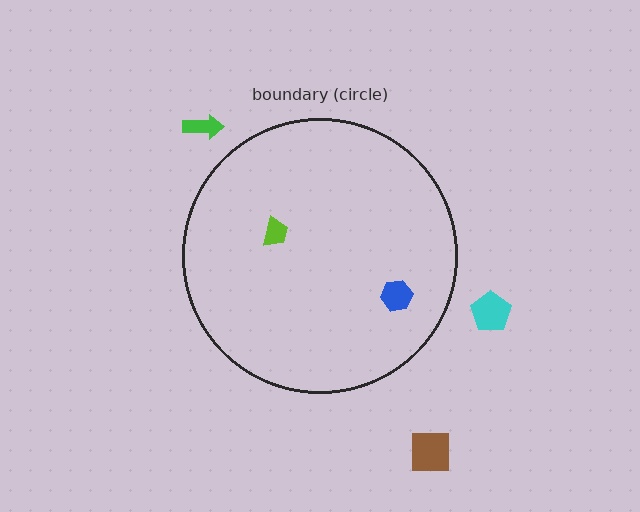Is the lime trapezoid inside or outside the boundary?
Inside.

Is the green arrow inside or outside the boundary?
Outside.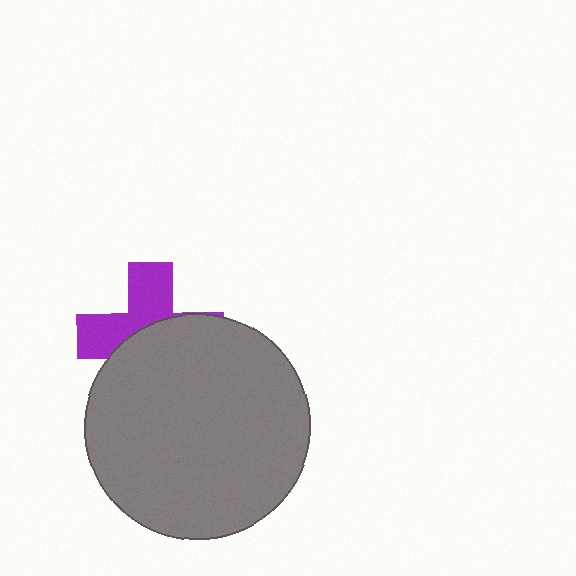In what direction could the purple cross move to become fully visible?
The purple cross could move up. That would shift it out from behind the gray circle entirely.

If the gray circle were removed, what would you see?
You would see the complete purple cross.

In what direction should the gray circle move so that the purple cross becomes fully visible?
The gray circle should move down. That is the shortest direction to clear the overlap and leave the purple cross fully visible.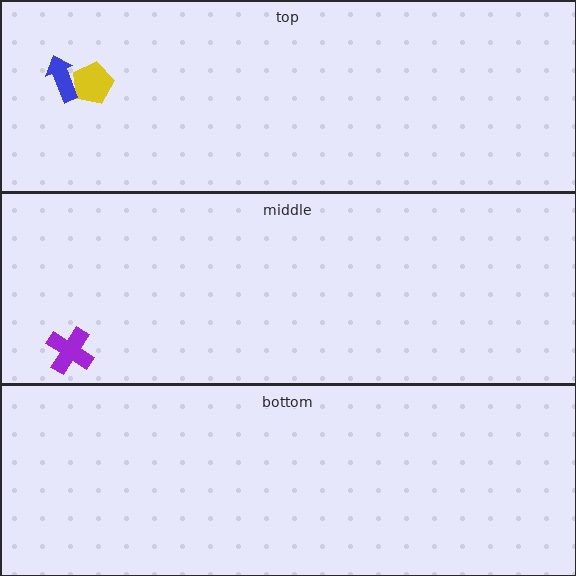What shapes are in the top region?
The yellow pentagon, the blue arrow.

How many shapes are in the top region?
2.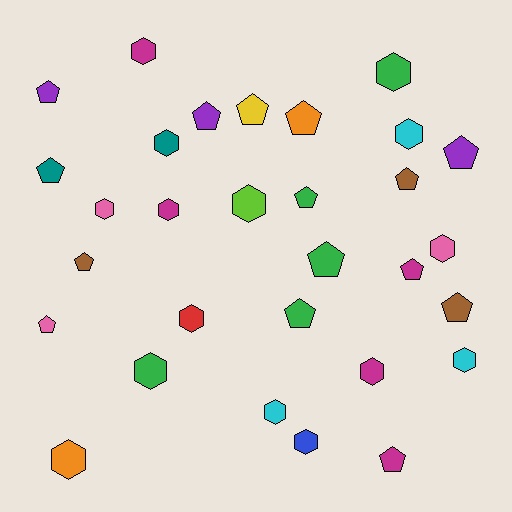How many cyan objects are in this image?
There are 3 cyan objects.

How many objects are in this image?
There are 30 objects.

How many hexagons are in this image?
There are 15 hexagons.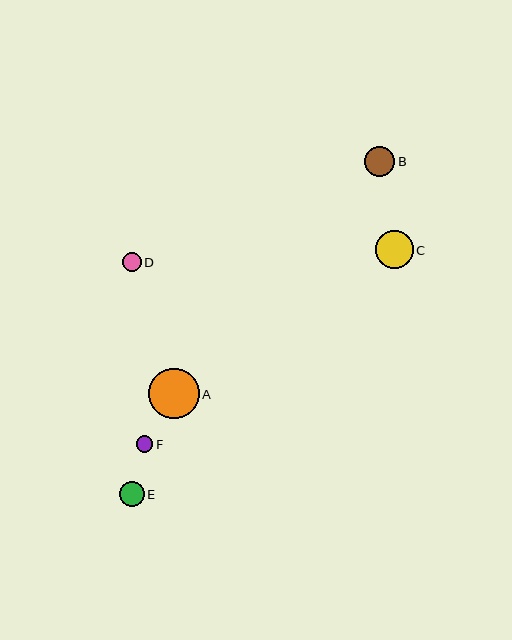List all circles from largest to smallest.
From largest to smallest: A, C, B, E, D, F.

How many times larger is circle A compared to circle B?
Circle A is approximately 1.7 times the size of circle B.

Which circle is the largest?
Circle A is the largest with a size of approximately 50 pixels.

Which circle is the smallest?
Circle F is the smallest with a size of approximately 16 pixels.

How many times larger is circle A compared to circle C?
Circle A is approximately 1.3 times the size of circle C.